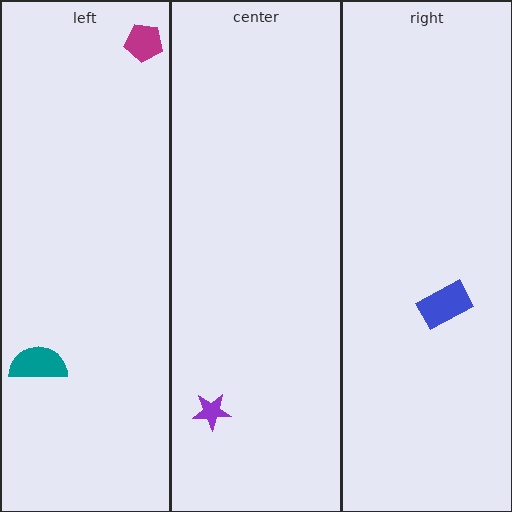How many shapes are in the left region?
2.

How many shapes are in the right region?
1.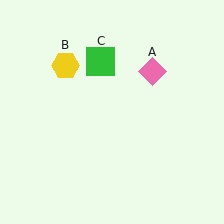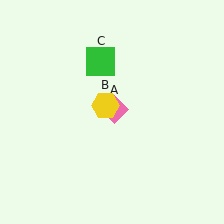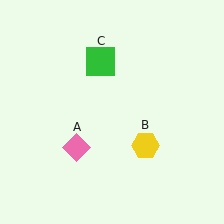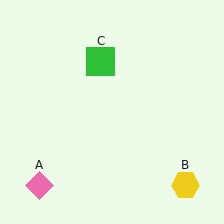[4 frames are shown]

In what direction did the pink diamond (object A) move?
The pink diamond (object A) moved down and to the left.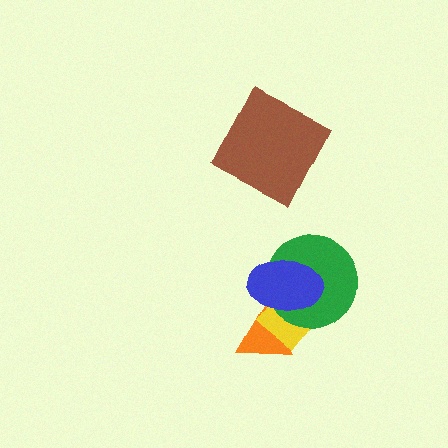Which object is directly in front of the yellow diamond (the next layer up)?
The green circle is directly in front of the yellow diamond.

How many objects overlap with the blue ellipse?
3 objects overlap with the blue ellipse.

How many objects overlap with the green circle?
2 objects overlap with the green circle.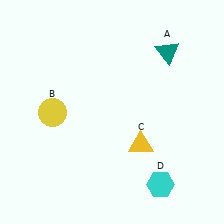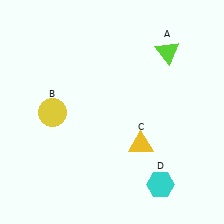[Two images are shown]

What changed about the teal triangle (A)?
In Image 1, A is teal. In Image 2, it changed to lime.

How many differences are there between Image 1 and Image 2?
There is 1 difference between the two images.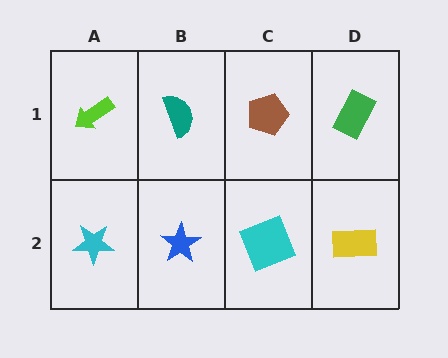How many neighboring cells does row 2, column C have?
3.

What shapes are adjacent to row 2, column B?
A teal semicircle (row 1, column B), a cyan star (row 2, column A), a cyan square (row 2, column C).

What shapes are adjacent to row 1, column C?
A cyan square (row 2, column C), a teal semicircle (row 1, column B), a green rectangle (row 1, column D).